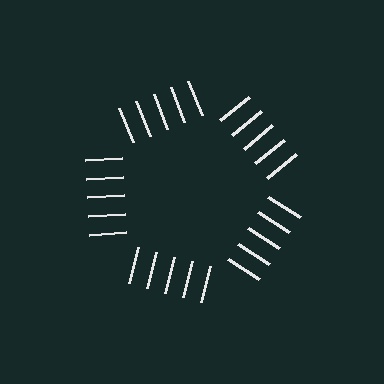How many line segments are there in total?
25 — 5 along each of the 5 edges.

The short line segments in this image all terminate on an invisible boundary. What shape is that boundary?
An illusory pentagon — the line segments terminate on its edges but no continuous stroke is drawn.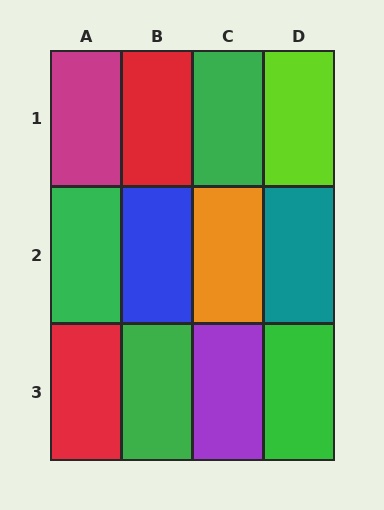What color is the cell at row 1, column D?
Lime.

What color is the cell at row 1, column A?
Magenta.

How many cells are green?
4 cells are green.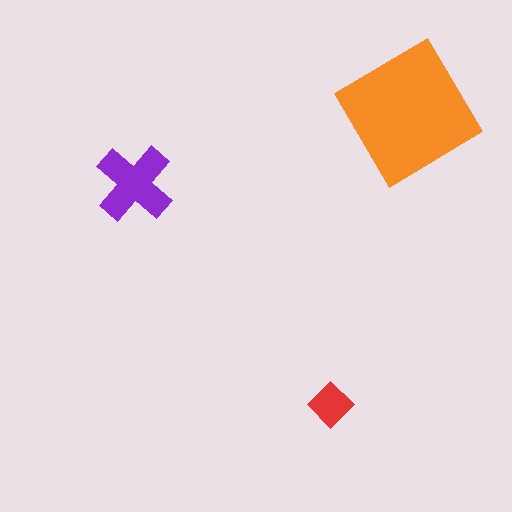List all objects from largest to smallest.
The orange diamond, the purple cross, the red diamond.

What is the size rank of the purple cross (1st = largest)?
2nd.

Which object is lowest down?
The red diamond is bottommost.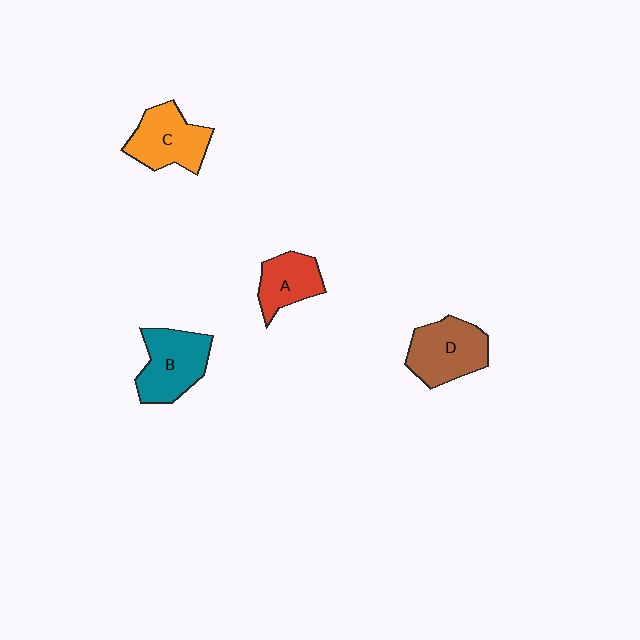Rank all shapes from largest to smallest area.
From largest to smallest: D (brown), B (teal), C (orange), A (red).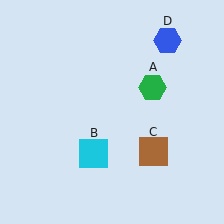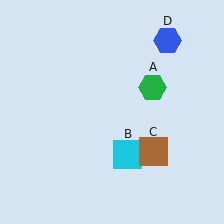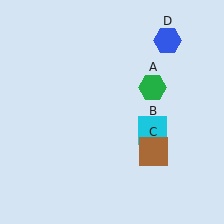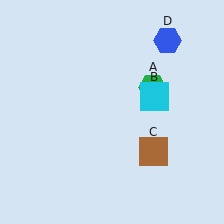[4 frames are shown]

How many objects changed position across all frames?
1 object changed position: cyan square (object B).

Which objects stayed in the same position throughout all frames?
Green hexagon (object A) and brown square (object C) and blue hexagon (object D) remained stationary.